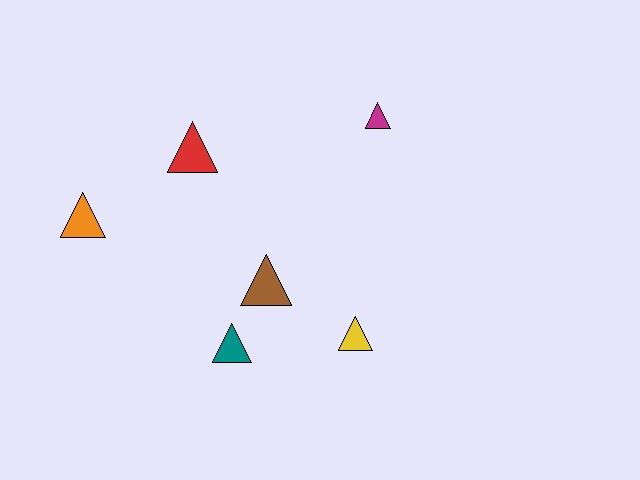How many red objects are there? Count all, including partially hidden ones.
There is 1 red object.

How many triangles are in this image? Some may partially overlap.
There are 6 triangles.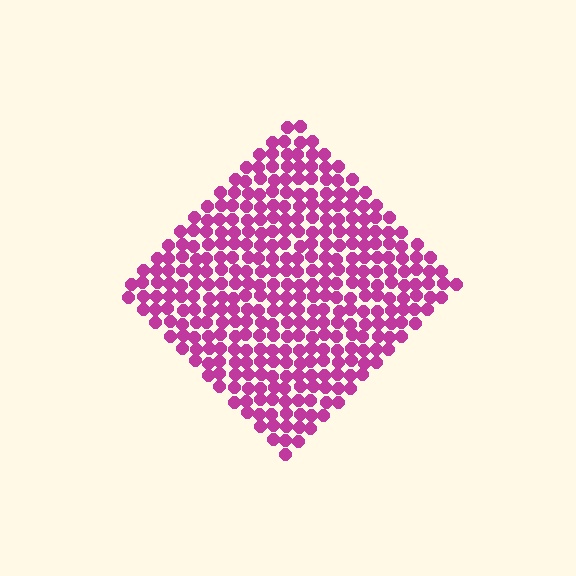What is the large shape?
The large shape is a diamond.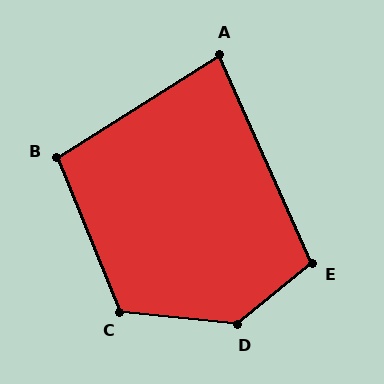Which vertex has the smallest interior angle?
A, at approximately 82 degrees.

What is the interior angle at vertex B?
Approximately 100 degrees (obtuse).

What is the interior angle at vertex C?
Approximately 118 degrees (obtuse).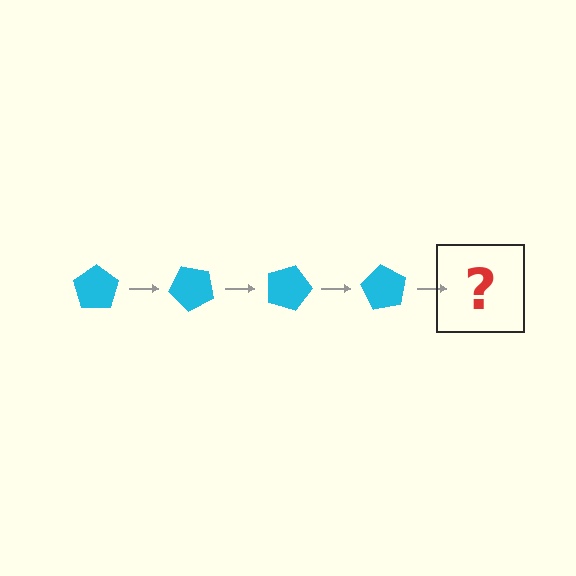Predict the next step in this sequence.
The next step is a cyan pentagon rotated 180 degrees.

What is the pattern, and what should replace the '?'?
The pattern is that the pentagon rotates 45 degrees each step. The '?' should be a cyan pentagon rotated 180 degrees.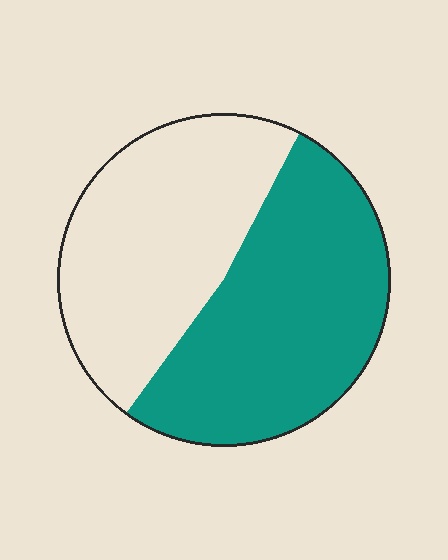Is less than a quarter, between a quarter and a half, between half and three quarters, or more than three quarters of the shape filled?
Between half and three quarters.